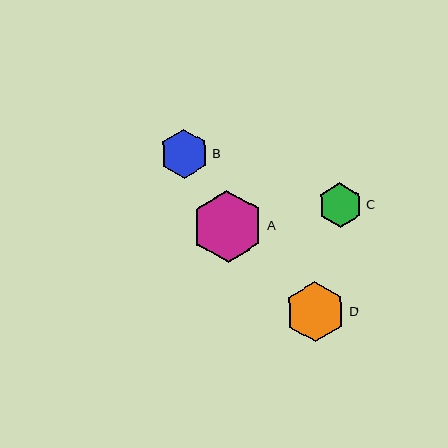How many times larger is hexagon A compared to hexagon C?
Hexagon A is approximately 1.6 times the size of hexagon C.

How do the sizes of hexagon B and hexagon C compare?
Hexagon B and hexagon C are approximately the same size.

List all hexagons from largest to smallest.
From largest to smallest: A, D, B, C.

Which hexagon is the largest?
Hexagon A is the largest with a size of approximately 72 pixels.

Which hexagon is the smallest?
Hexagon C is the smallest with a size of approximately 45 pixels.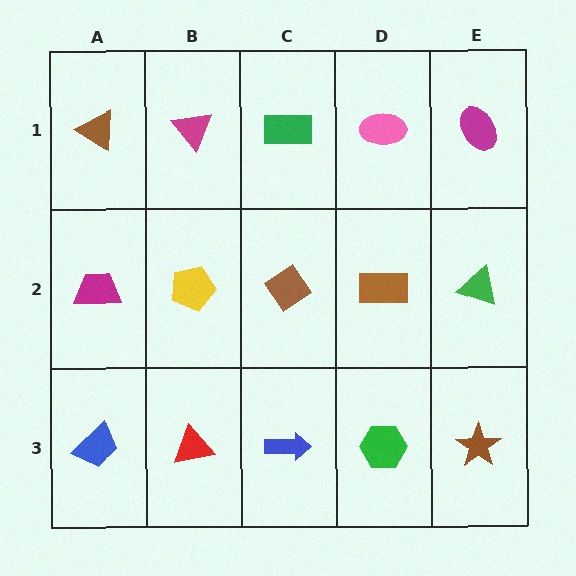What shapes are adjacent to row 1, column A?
A magenta trapezoid (row 2, column A), a magenta triangle (row 1, column B).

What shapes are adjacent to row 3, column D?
A brown rectangle (row 2, column D), a blue arrow (row 3, column C), a brown star (row 3, column E).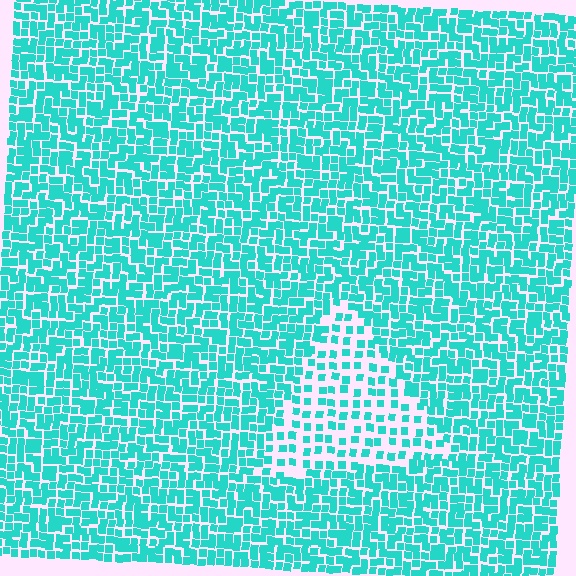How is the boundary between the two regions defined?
The boundary is defined by a change in element density (approximately 2.1x ratio). All elements are the same color, size, and shape.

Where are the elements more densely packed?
The elements are more densely packed outside the triangle boundary.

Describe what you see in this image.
The image contains small cyan elements arranged at two different densities. A triangle-shaped region is visible where the elements are less densely packed than the surrounding area.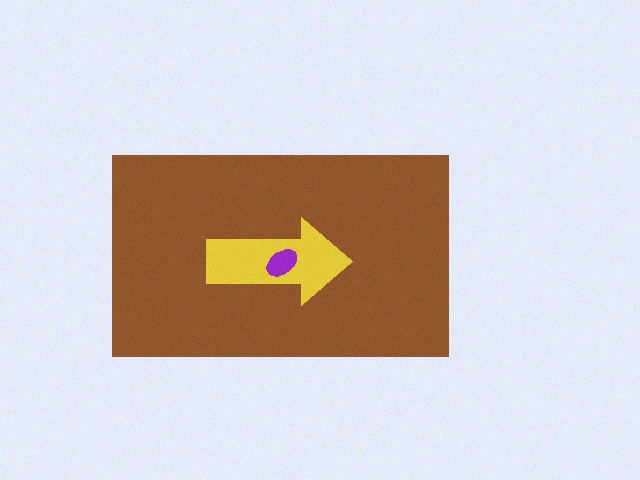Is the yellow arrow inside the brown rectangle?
Yes.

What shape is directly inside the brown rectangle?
The yellow arrow.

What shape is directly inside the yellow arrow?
The purple ellipse.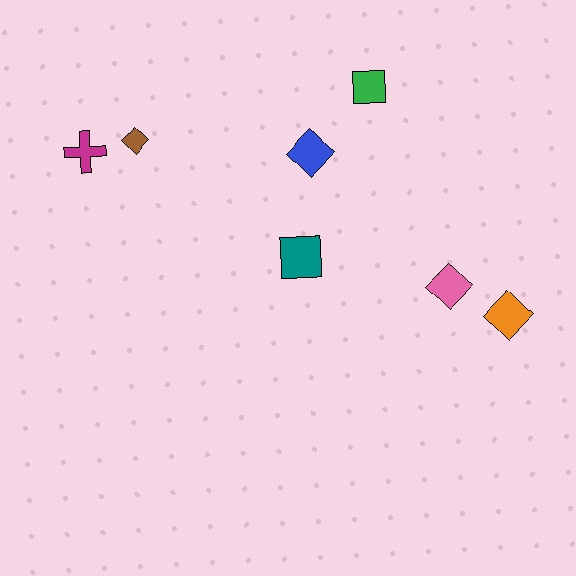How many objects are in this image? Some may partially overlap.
There are 7 objects.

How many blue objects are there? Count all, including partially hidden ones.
There is 1 blue object.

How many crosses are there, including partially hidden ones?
There is 1 cross.